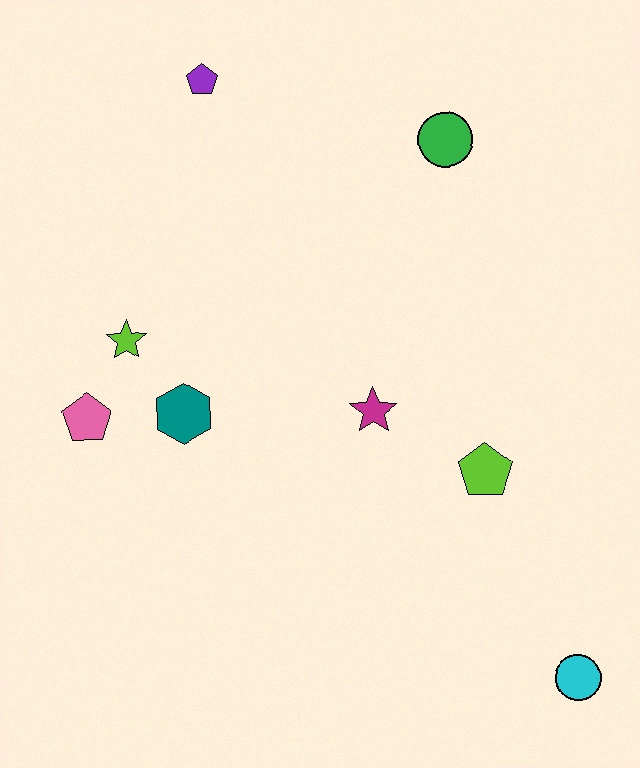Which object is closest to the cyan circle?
The lime pentagon is closest to the cyan circle.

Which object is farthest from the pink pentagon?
The cyan circle is farthest from the pink pentagon.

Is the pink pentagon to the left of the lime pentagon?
Yes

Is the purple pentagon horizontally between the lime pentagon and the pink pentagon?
Yes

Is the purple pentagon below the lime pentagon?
No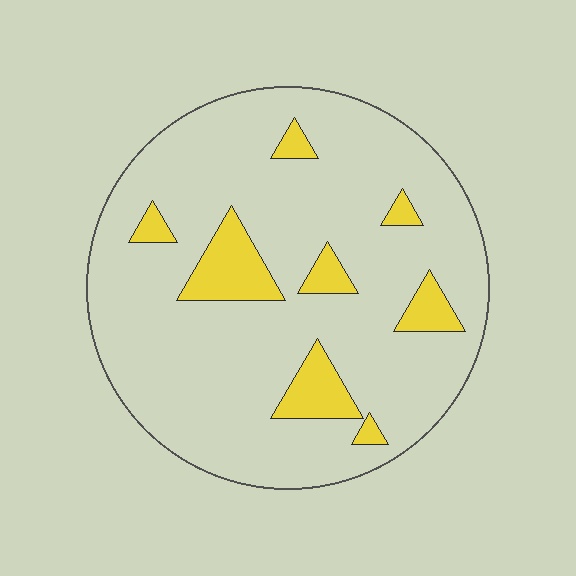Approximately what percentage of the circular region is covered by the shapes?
Approximately 15%.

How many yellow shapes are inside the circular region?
8.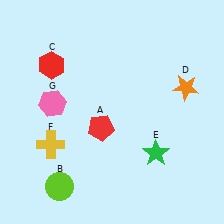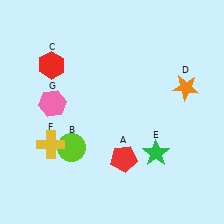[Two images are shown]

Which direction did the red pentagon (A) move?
The red pentagon (A) moved down.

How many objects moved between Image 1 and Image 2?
2 objects moved between the two images.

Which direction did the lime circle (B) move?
The lime circle (B) moved up.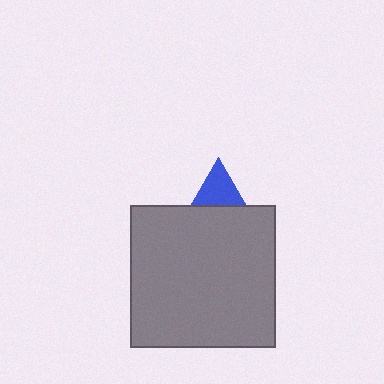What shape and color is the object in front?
The object in front is a gray rectangle.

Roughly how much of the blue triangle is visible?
A small part of it is visible (roughly 32%).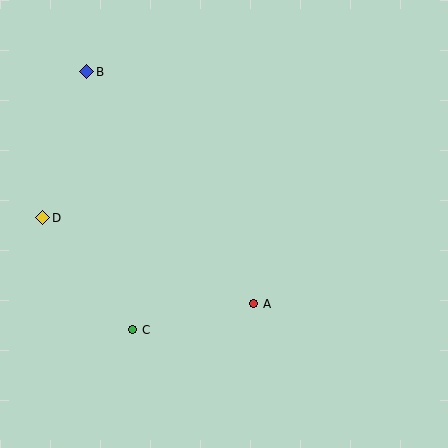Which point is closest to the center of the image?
Point A at (254, 304) is closest to the center.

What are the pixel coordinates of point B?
Point B is at (87, 72).